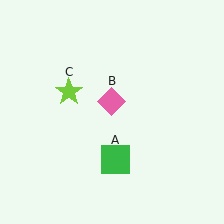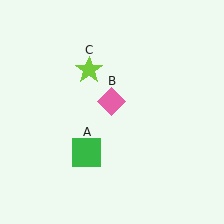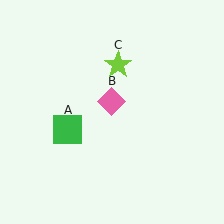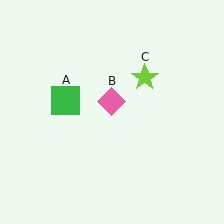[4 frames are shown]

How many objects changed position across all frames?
2 objects changed position: green square (object A), lime star (object C).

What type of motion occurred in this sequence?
The green square (object A), lime star (object C) rotated clockwise around the center of the scene.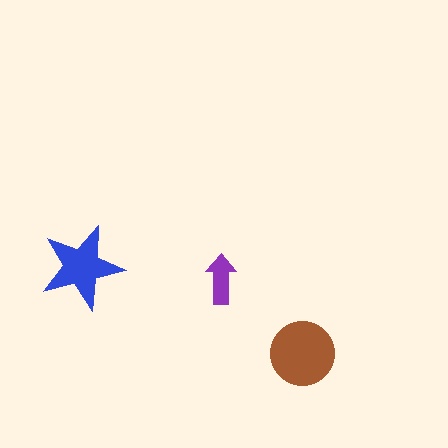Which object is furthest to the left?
The blue star is leftmost.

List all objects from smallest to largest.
The purple arrow, the blue star, the brown circle.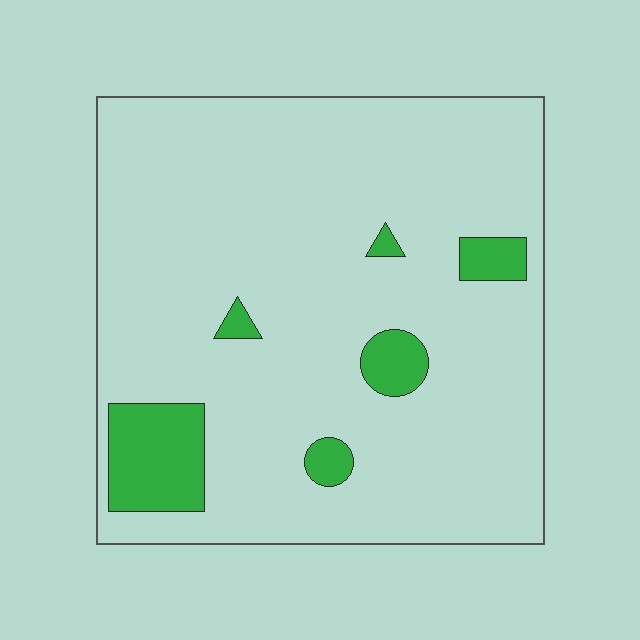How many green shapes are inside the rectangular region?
6.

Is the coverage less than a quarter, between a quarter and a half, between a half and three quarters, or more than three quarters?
Less than a quarter.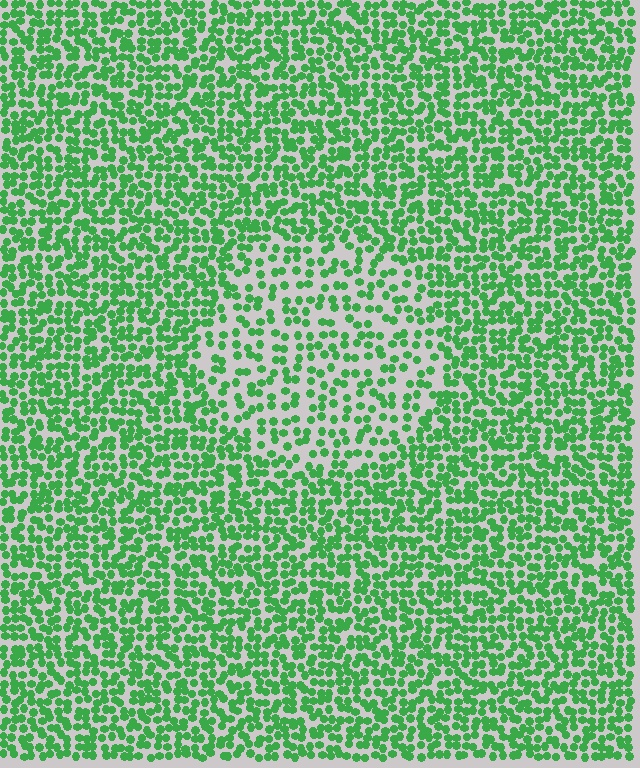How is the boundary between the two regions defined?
The boundary is defined by a change in element density (approximately 1.8x ratio). All elements are the same color, size, and shape.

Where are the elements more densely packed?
The elements are more densely packed outside the circle boundary.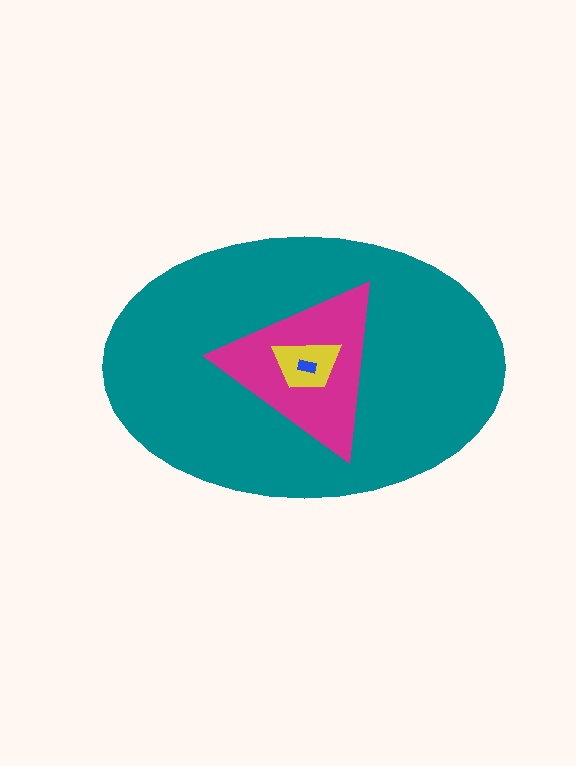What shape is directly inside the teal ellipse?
The magenta triangle.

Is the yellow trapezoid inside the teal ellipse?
Yes.